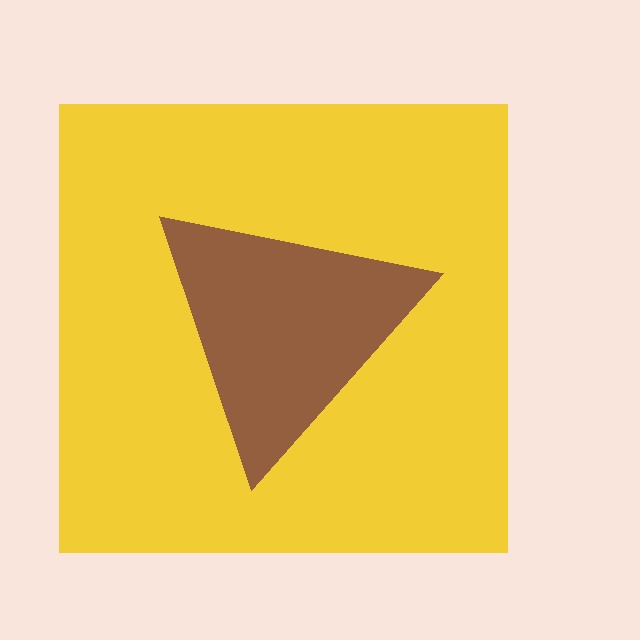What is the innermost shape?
The brown triangle.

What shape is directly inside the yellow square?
The brown triangle.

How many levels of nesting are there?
2.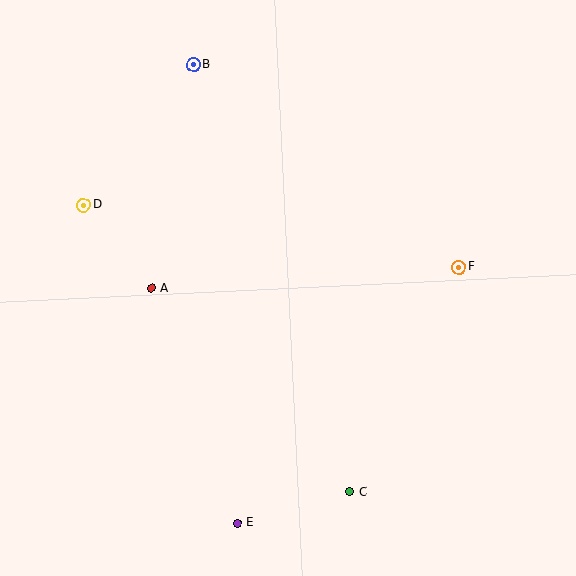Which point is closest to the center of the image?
Point A at (151, 288) is closest to the center.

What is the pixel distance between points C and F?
The distance between C and F is 250 pixels.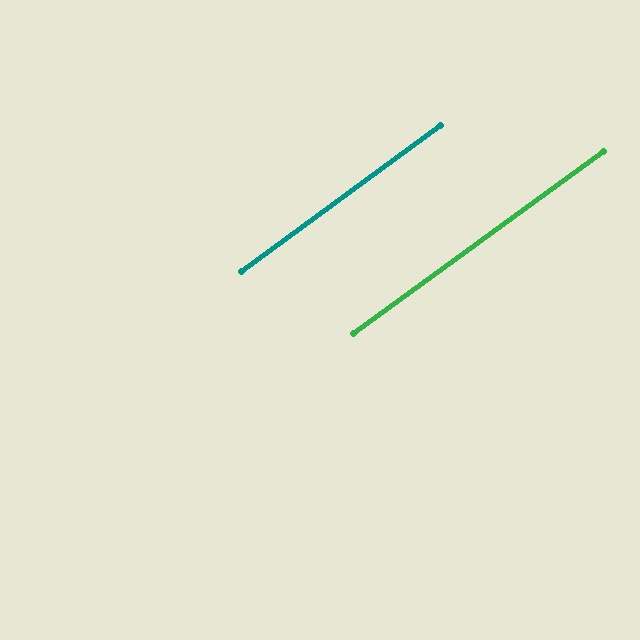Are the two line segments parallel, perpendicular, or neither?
Parallel — their directions differ by only 0.4°.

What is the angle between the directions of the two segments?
Approximately 0 degrees.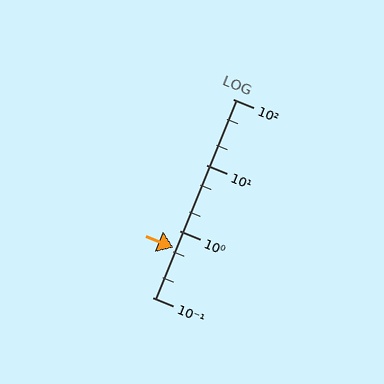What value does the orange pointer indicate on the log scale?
The pointer indicates approximately 0.56.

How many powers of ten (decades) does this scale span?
The scale spans 3 decades, from 0.1 to 100.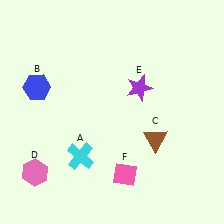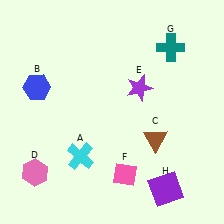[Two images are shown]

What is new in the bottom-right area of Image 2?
A purple square (H) was added in the bottom-right area of Image 2.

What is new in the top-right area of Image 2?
A teal cross (G) was added in the top-right area of Image 2.